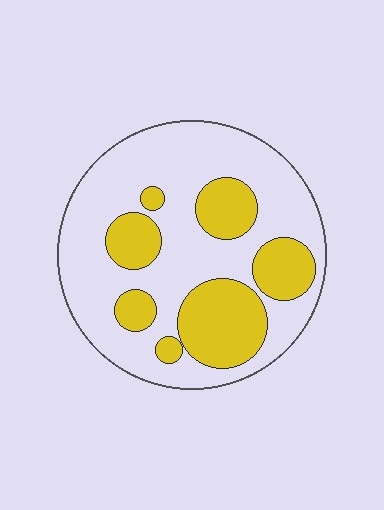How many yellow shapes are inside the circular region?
7.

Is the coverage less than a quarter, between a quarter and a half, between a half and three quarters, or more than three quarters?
Between a quarter and a half.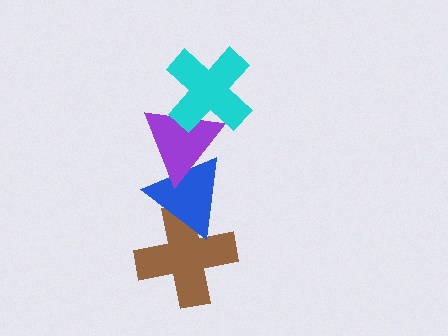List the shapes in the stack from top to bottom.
From top to bottom: the cyan cross, the purple triangle, the blue triangle, the brown cross.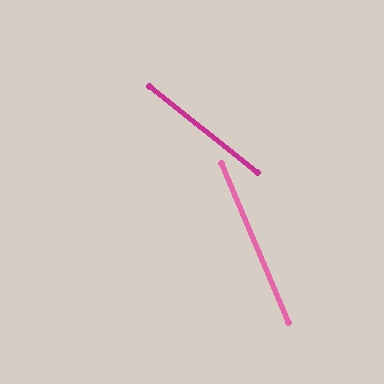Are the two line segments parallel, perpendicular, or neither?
Neither parallel nor perpendicular — they differ by about 28°.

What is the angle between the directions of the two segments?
Approximately 28 degrees.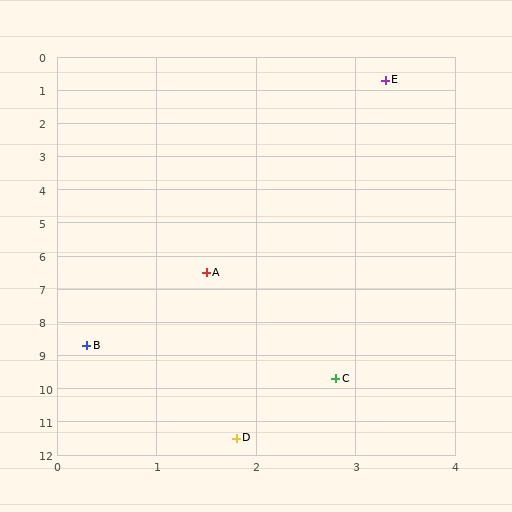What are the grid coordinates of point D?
Point D is at approximately (1.8, 11.5).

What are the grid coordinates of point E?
Point E is at approximately (3.3, 0.7).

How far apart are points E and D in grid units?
Points E and D are about 10.9 grid units apart.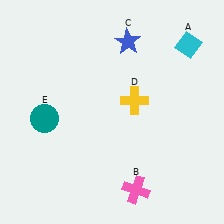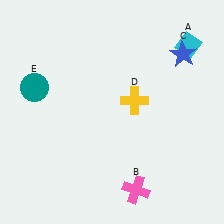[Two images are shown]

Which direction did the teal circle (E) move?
The teal circle (E) moved up.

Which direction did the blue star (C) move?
The blue star (C) moved right.